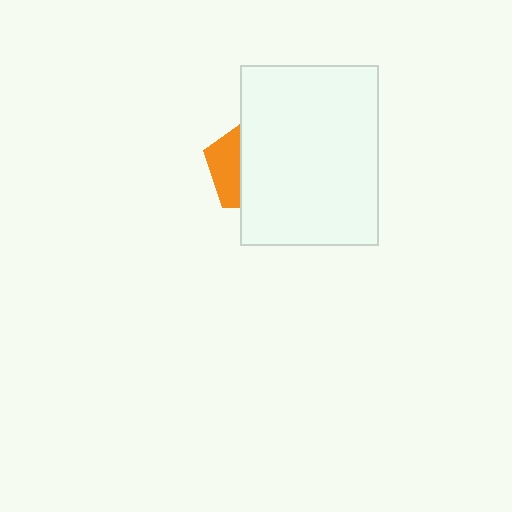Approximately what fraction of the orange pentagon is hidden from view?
Roughly 68% of the orange pentagon is hidden behind the white rectangle.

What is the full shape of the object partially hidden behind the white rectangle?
The partially hidden object is an orange pentagon.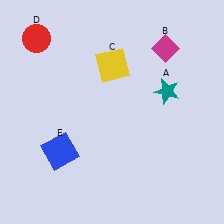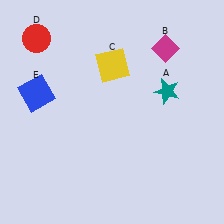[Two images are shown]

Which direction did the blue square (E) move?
The blue square (E) moved up.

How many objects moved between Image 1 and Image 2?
1 object moved between the two images.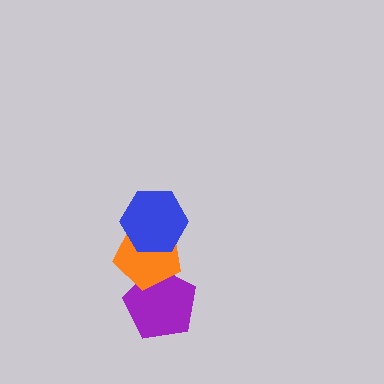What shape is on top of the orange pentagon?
The blue hexagon is on top of the orange pentagon.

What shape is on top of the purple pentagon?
The orange pentagon is on top of the purple pentagon.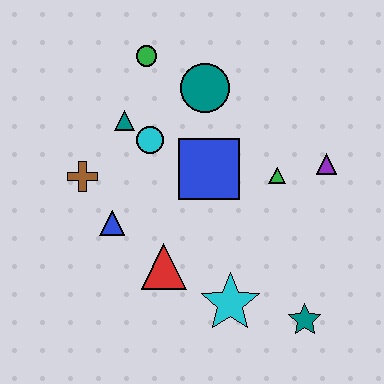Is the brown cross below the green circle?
Yes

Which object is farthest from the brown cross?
The teal star is farthest from the brown cross.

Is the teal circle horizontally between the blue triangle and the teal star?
Yes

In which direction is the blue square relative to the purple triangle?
The blue square is to the left of the purple triangle.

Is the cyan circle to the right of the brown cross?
Yes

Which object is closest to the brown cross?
The blue triangle is closest to the brown cross.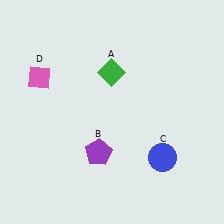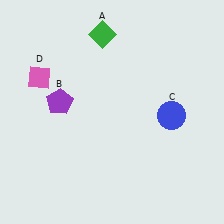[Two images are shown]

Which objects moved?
The objects that moved are: the green diamond (A), the purple pentagon (B), the blue circle (C).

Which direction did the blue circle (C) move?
The blue circle (C) moved up.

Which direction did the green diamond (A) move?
The green diamond (A) moved up.